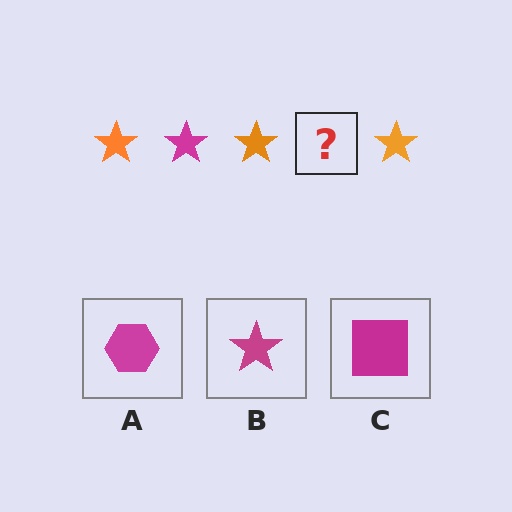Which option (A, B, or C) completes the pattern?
B.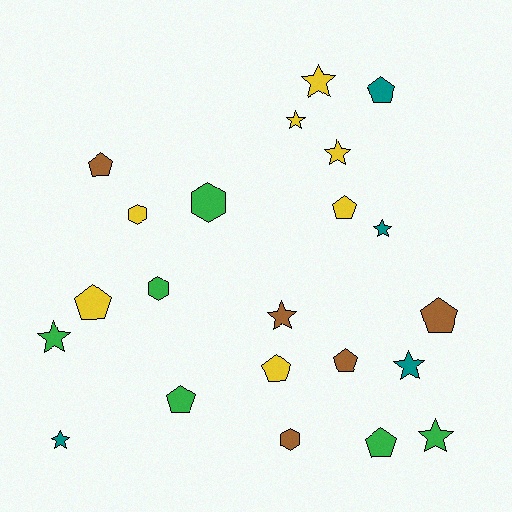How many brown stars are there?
There is 1 brown star.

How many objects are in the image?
There are 22 objects.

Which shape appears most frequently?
Star, with 9 objects.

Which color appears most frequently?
Yellow, with 7 objects.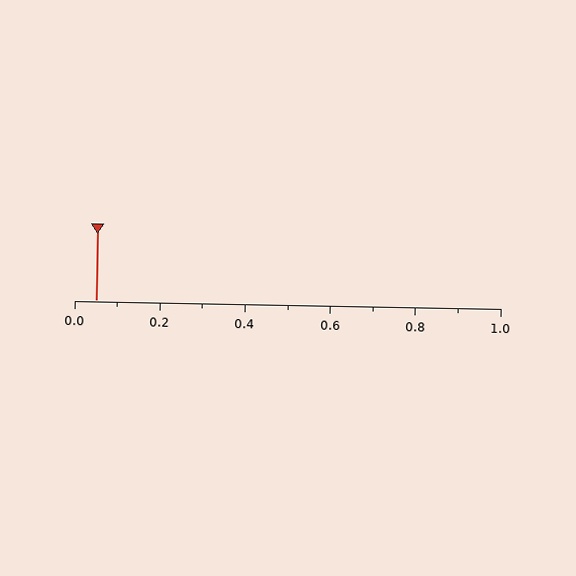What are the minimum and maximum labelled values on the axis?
The axis runs from 0.0 to 1.0.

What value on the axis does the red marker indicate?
The marker indicates approximately 0.05.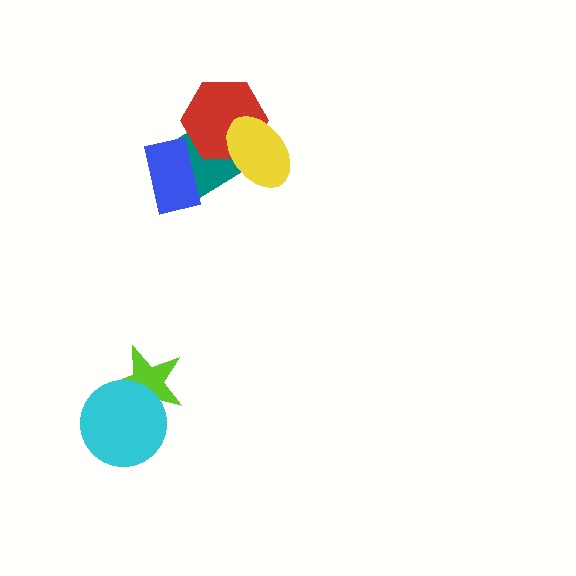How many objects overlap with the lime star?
1 object overlaps with the lime star.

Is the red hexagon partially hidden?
Yes, it is partially covered by another shape.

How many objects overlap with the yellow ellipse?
2 objects overlap with the yellow ellipse.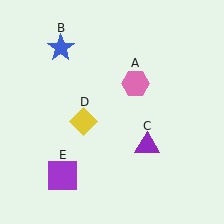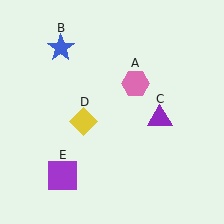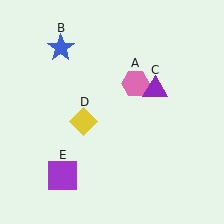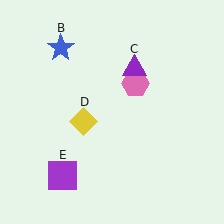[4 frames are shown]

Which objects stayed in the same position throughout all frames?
Pink hexagon (object A) and blue star (object B) and yellow diamond (object D) and purple square (object E) remained stationary.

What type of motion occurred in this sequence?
The purple triangle (object C) rotated counterclockwise around the center of the scene.